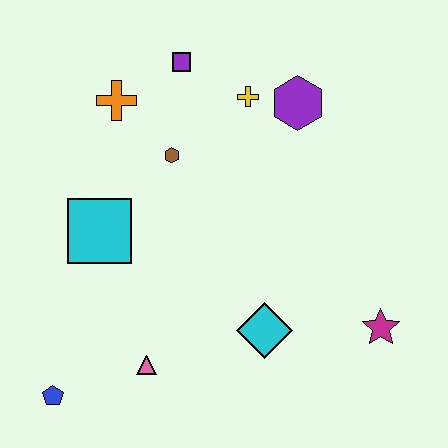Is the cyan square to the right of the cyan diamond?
No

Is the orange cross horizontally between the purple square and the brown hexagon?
No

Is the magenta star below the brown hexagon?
Yes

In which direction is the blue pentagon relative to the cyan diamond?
The blue pentagon is to the left of the cyan diamond.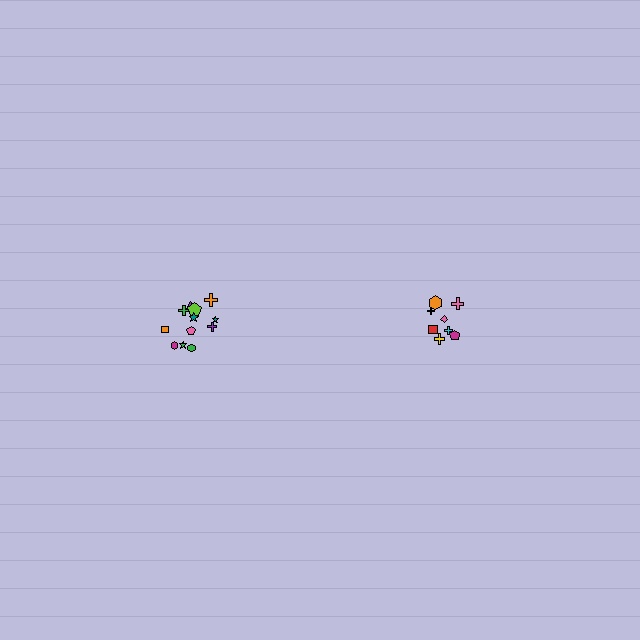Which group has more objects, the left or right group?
The left group.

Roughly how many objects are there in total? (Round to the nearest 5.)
Roughly 20 objects in total.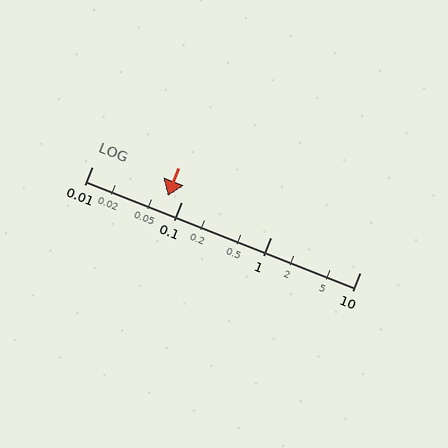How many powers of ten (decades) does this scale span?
The scale spans 3 decades, from 0.01 to 10.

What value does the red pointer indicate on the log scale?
The pointer indicates approximately 0.071.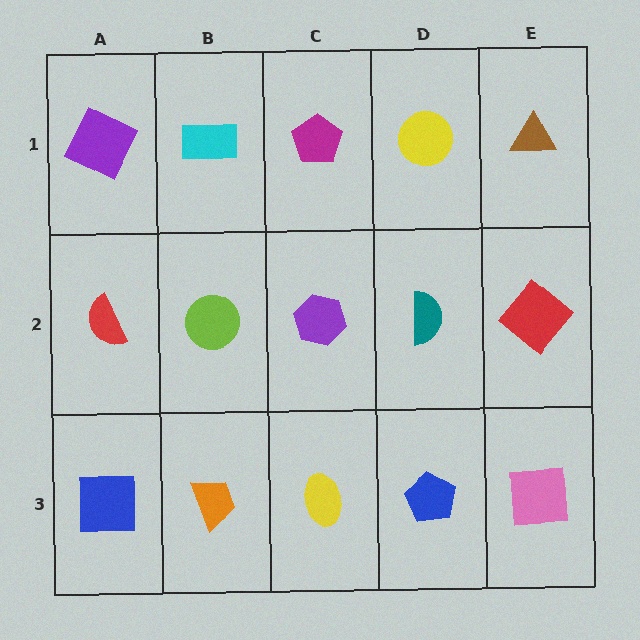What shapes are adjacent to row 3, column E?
A red diamond (row 2, column E), a blue pentagon (row 3, column D).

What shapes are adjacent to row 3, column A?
A red semicircle (row 2, column A), an orange trapezoid (row 3, column B).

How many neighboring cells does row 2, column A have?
3.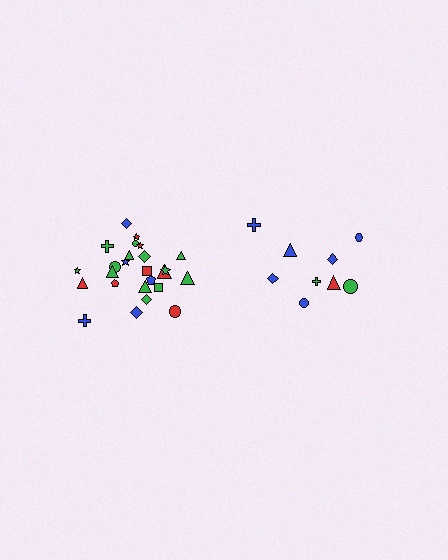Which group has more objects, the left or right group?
The left group.